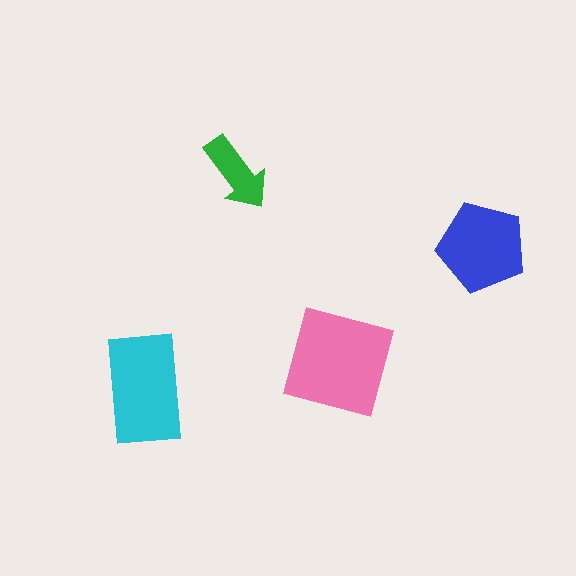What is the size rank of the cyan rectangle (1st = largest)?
2nd.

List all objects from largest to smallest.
The pink square, the cyan rectangle, the blue pentagon, the green arrow.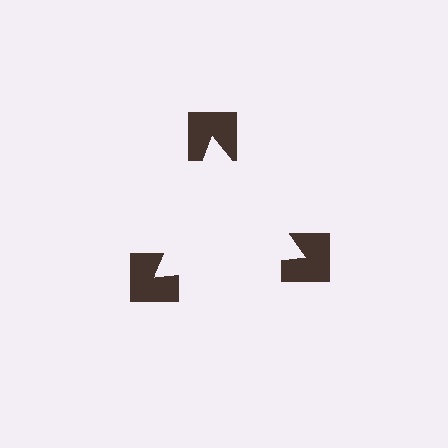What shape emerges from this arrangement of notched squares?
An illusory triangle — its edges are inferred from the aligned wedge cuts in the notched squares, not physically drawn.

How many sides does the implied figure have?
3 sides.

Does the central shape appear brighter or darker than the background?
It typically appears slightly brighter than the background, even though no actual brightness change is drawn.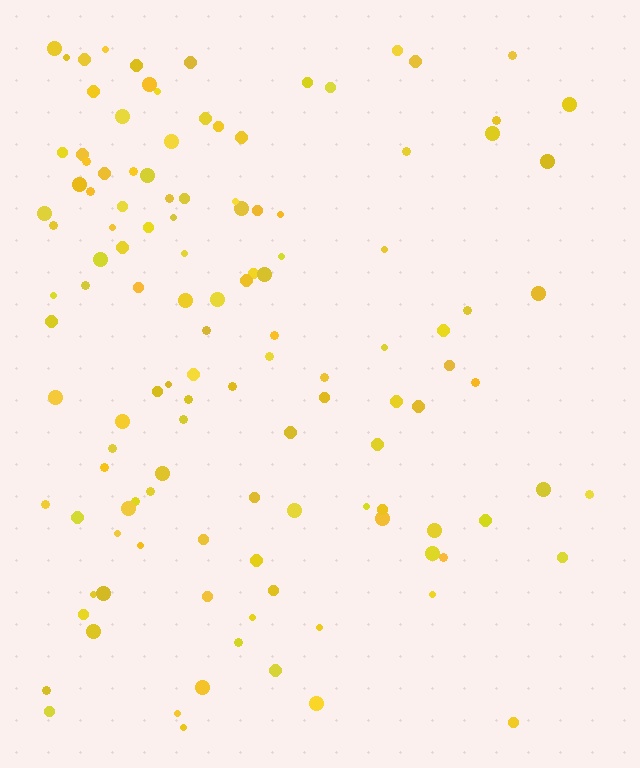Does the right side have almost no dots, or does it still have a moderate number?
Still a moderate number, just noticeably fewer than the left.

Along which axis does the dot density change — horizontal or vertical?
Horizontal.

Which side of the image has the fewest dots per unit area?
The right.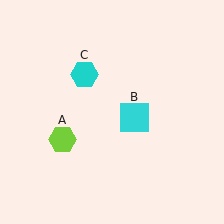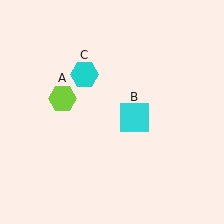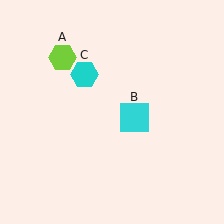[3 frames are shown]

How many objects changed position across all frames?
1 object changed position: lime hexagon (object A).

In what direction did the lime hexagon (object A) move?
The lime hexagon (object A) moved up.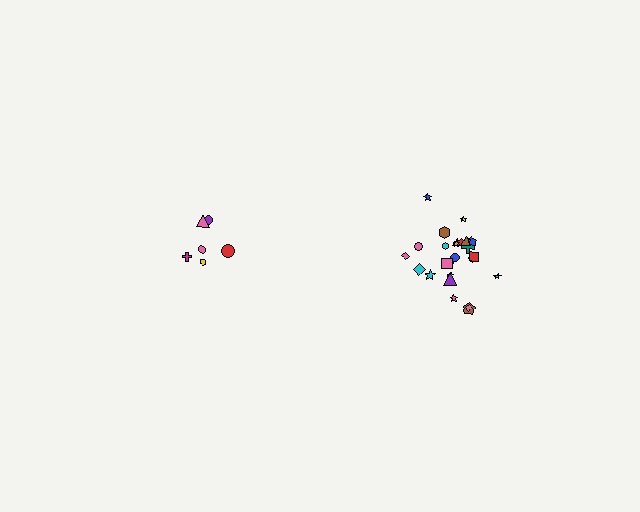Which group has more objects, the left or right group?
The right group.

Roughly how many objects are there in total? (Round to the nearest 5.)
Roughly 30 objects in total.